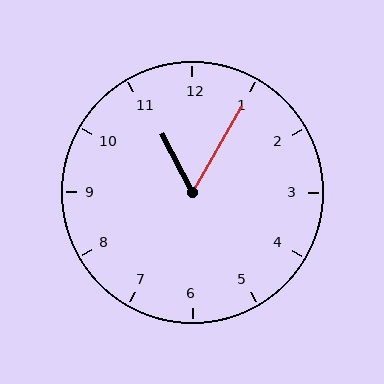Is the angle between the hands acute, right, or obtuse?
It is acute.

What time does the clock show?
11:05.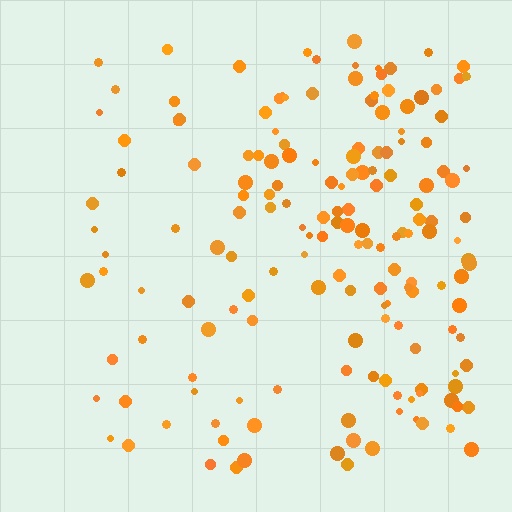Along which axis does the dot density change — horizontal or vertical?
Horizontal.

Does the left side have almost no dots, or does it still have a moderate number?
Still a moderate number, just noticeably fewer than the right.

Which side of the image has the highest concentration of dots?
The right.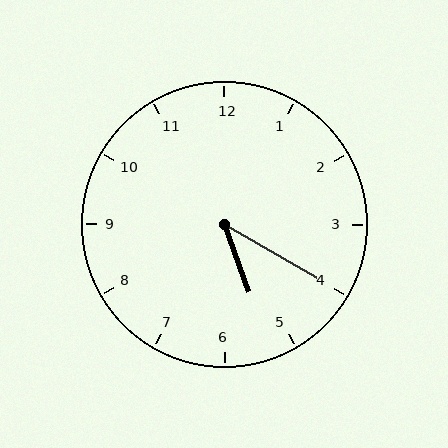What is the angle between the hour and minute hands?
Approximately 40 degrees.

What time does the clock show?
5:20.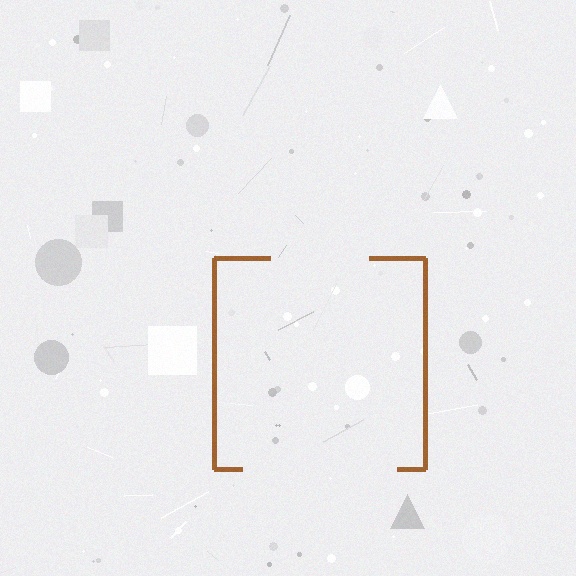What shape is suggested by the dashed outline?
The dashed outline suggests a square.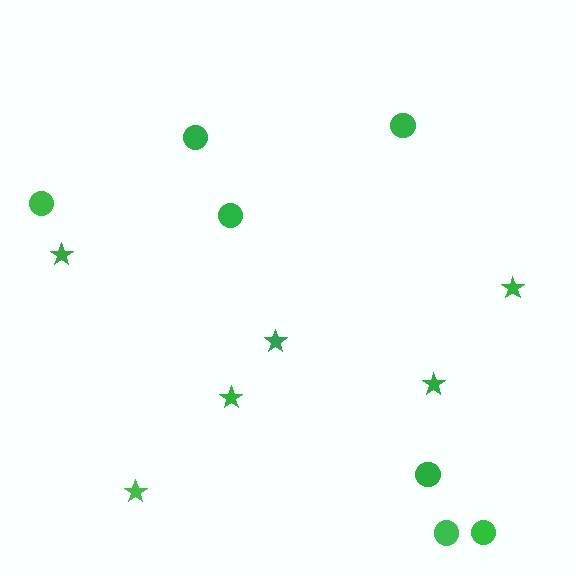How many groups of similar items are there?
There are 2 groups: one group of stars (6) and one group of circles (7).